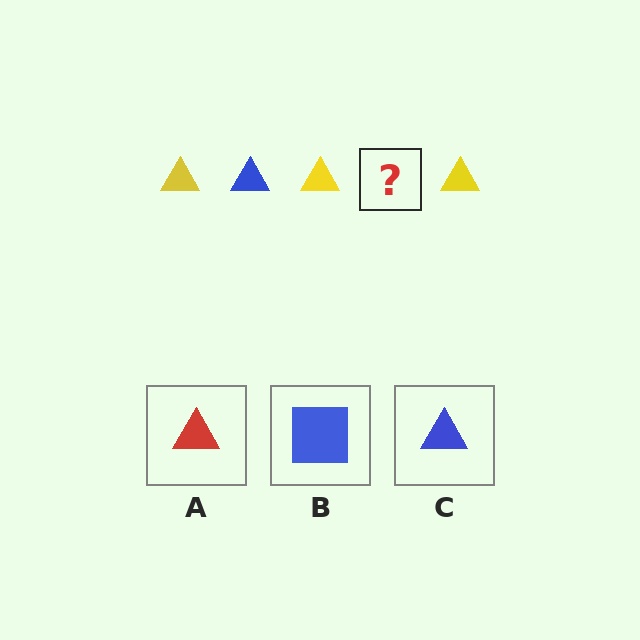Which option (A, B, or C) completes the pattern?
C.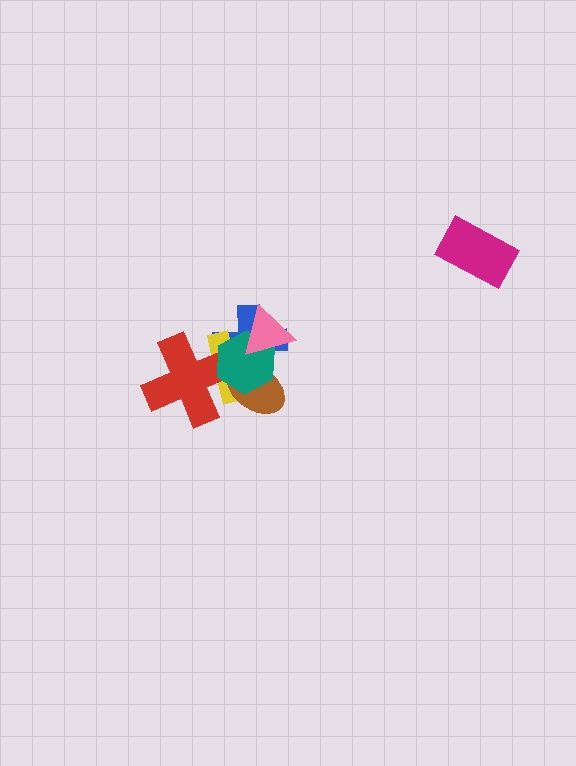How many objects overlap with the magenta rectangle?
0 objects overlap with the magenta rectangle.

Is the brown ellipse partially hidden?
Yes, it is partially covered by another shape.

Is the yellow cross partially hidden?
Yes, it is partially covered by another shape.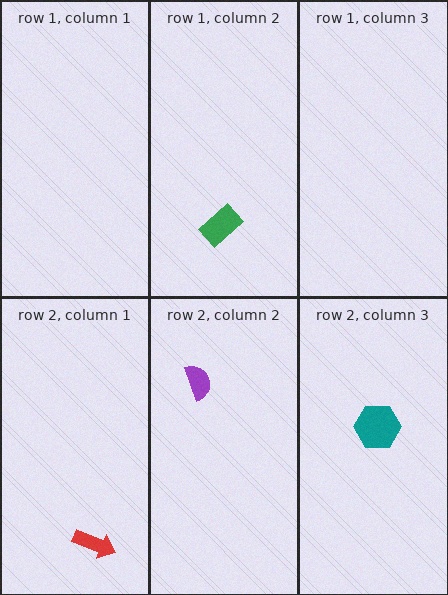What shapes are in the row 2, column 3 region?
The teal hexagon.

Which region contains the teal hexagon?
The row 2, column 3 region.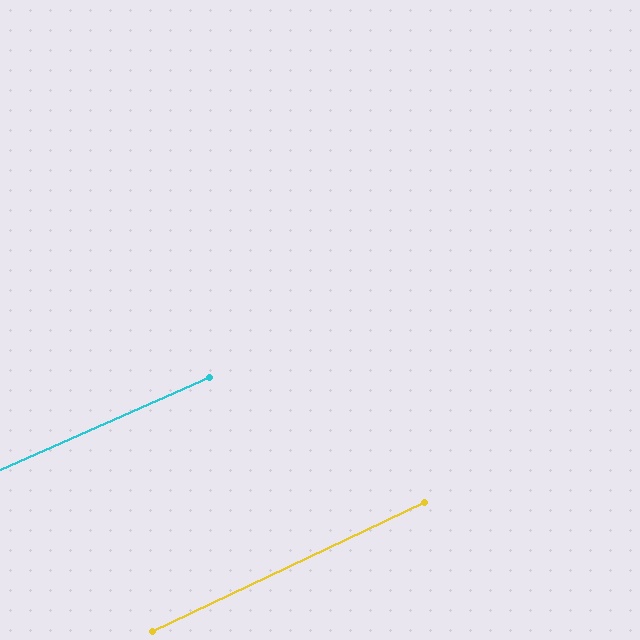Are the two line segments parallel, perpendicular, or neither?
Parallel — their directions differ by only 1.6°.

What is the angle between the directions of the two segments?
Approximately 2 degrees.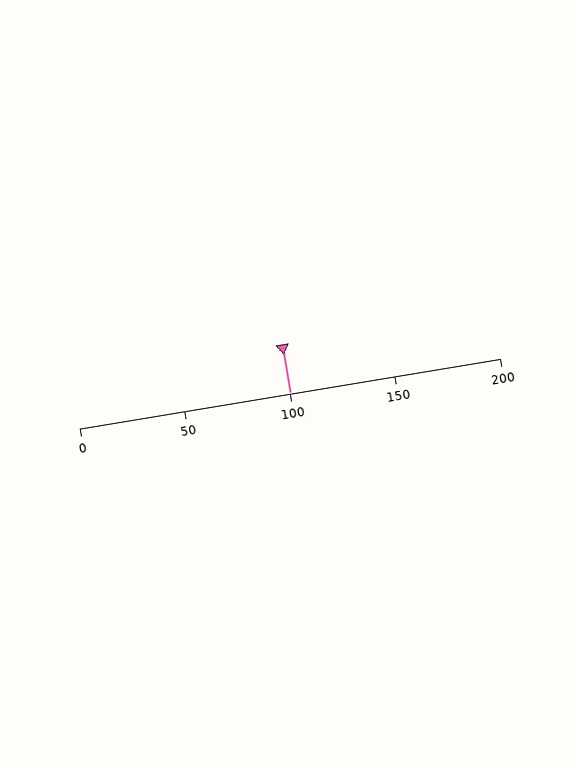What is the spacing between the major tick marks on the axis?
The major ticks are spaced 50 apart.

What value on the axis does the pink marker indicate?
The marker indicates approximately 100.